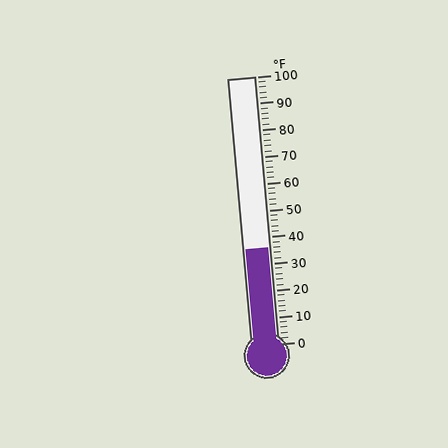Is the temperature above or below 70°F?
The temperature is below 70°F.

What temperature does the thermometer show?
The thermometer shows approximately 36°F.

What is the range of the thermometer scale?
The thermometer scale ranges from 0°F to 100°F.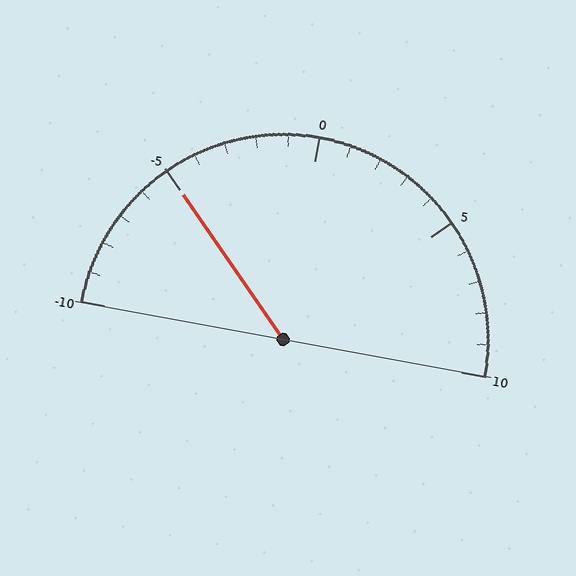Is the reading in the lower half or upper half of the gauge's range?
The reading is in the lower half of the range (-10 to 10).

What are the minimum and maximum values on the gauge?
The gauge ranges from -10 to 10.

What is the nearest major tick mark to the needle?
The nearest major tick mark is -5.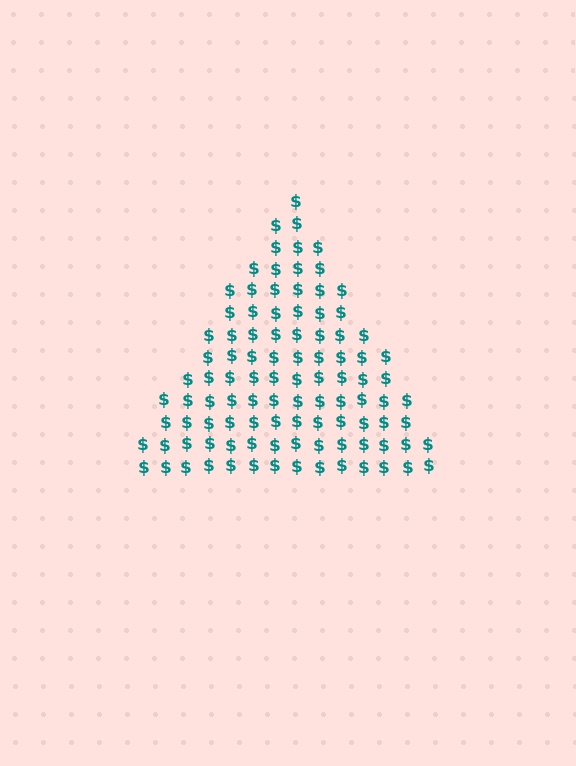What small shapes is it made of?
It is made of small dollar signs.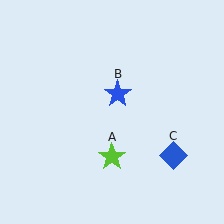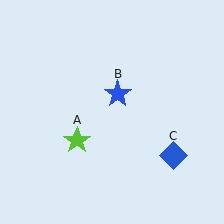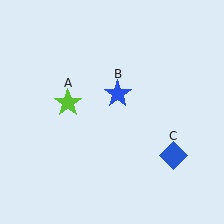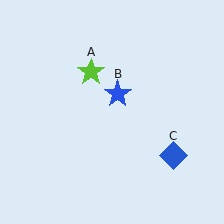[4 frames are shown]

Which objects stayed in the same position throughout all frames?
Blue star (object B) and blue diamond (object C) remained stationary.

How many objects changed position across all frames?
1 object changed position: lime star (object A).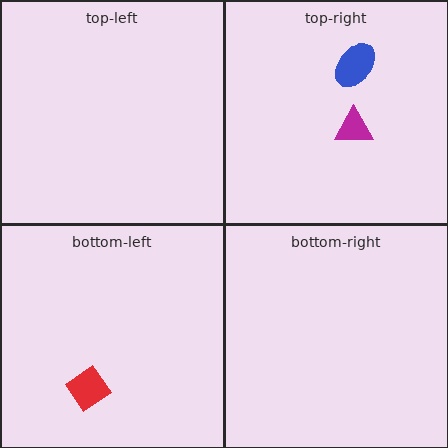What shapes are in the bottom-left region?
The red diamond.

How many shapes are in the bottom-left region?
1.